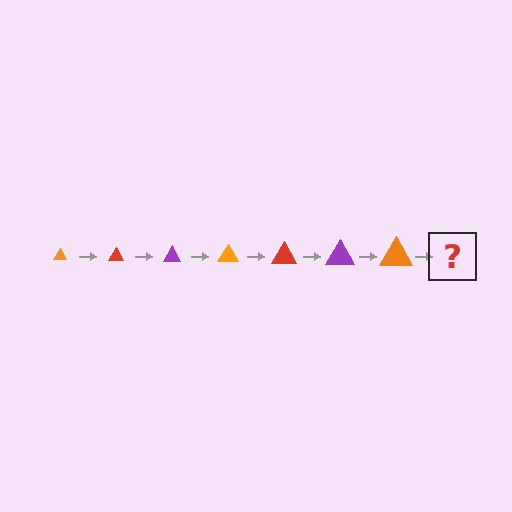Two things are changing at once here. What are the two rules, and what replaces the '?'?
The two rules are that the triangle grows larger each step and the color cycles through orange, red, and purple. The '?' should be a red triangle, larger than the previous one.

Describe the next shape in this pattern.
It should be a red triangle, larger than the previous one.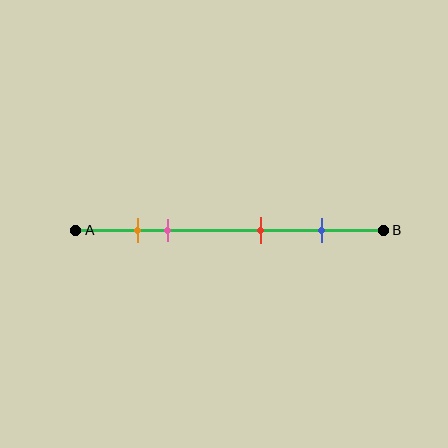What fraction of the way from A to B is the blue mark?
The blue mark is approximately 80% (0.8) of the way from A to B.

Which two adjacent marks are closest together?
The orange and pink marks are the closest adjacent pair.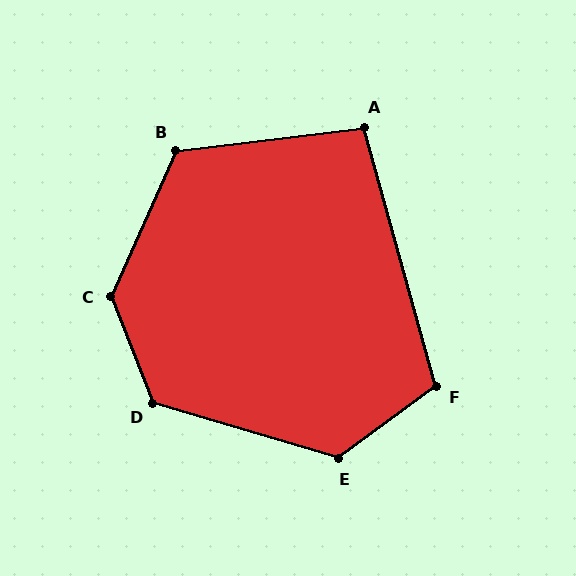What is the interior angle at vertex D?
Approximately 128 degrees (obtuse).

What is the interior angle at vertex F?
Approximately 111 degrees (obtuse).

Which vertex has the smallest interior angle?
A, at approximately 99 degrees.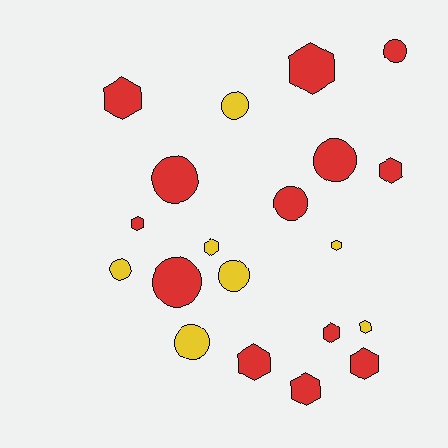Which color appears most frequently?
Red, with 13 objects.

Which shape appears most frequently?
Hexagon, with 11 objects.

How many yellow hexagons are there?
There are 3 yellow hexagons.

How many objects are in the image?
There are 20 objects.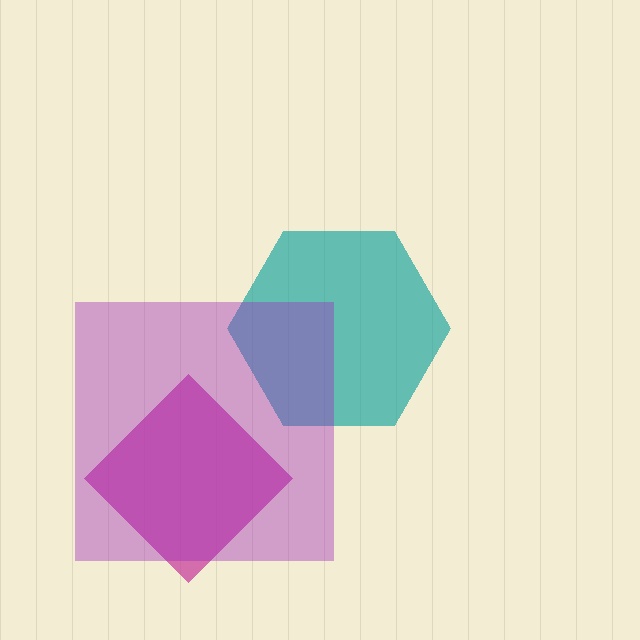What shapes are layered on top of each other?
The layered shapes are: a teal hexagon, a magenta diamond, a purple square.